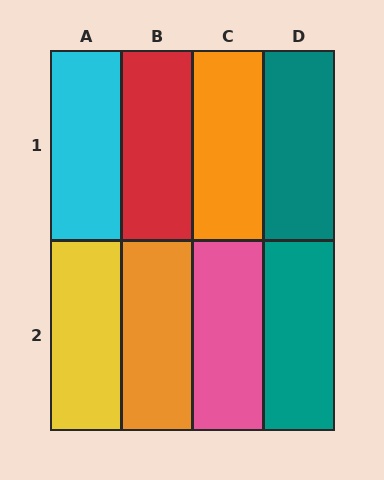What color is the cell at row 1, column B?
Red.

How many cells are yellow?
1 cell is yellow.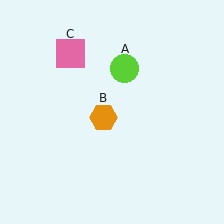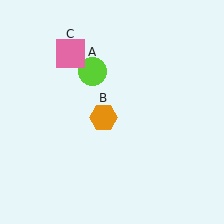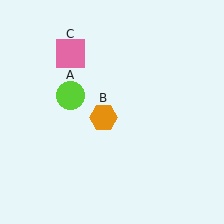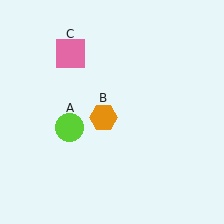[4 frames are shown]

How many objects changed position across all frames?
1 object changed position: lime circle (object A).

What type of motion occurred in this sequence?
The lime circle (object A) rotated counterclockwise around the center of the scene.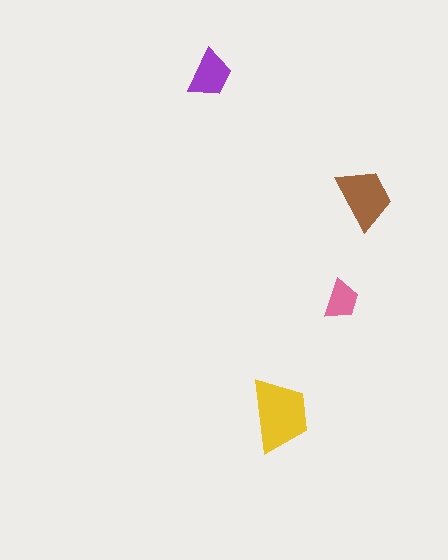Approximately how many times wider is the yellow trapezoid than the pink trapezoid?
About 2 times wider.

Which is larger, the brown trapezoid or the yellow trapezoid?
The yellow one.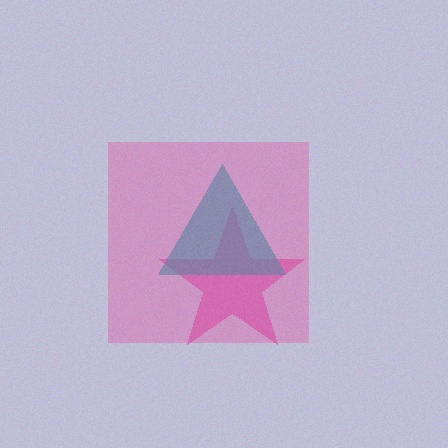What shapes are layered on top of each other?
The layered shapes are: a magenta star, a teal triangle, a pink square.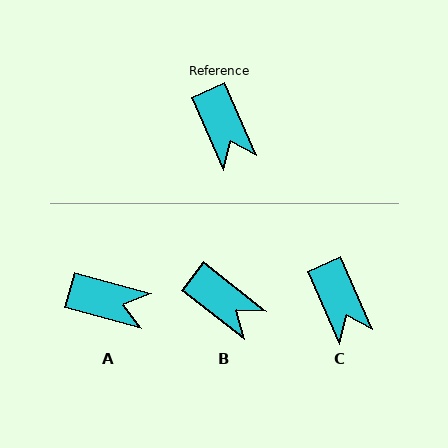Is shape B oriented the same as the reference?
No, it is off by about 28 degrees.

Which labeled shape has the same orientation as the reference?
C.